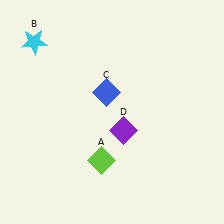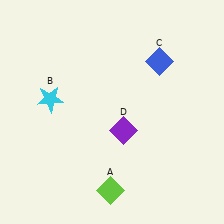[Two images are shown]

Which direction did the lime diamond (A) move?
The lime diamond (A) moved down.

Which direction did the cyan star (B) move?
The cyan star (B) moved down.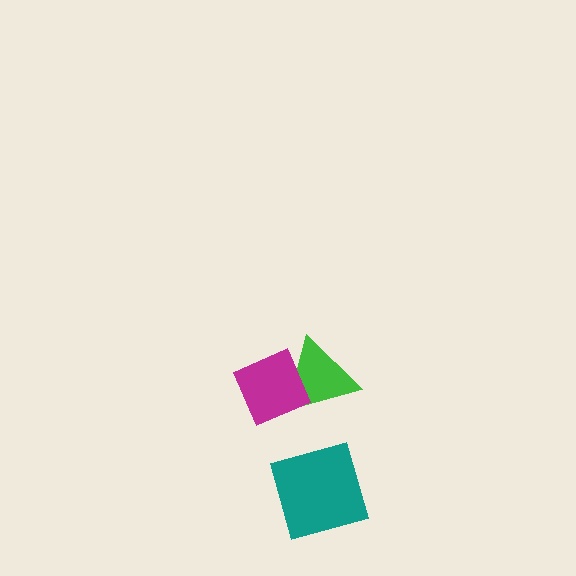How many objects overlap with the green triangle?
1 object overlaps with the green triangle.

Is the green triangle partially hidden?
Yes, it is partially covered by another shape.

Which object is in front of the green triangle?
The magenta diamond is in front of the green triangle.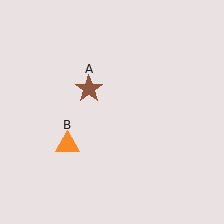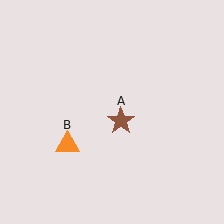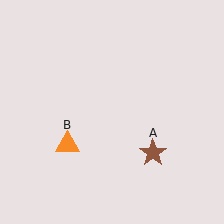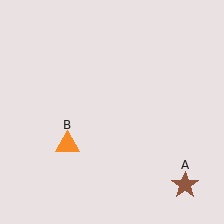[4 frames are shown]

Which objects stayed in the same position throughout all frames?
Orange triangle (object B) remained stationary.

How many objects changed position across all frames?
1 object changed position: brown star (object A).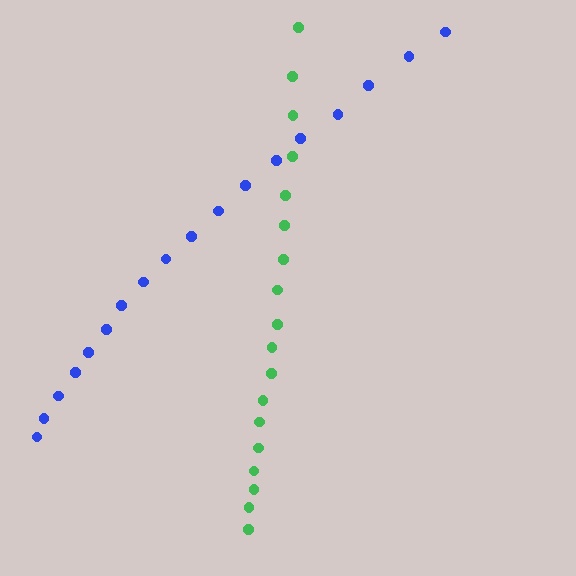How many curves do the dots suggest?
There are 2 distinct paths.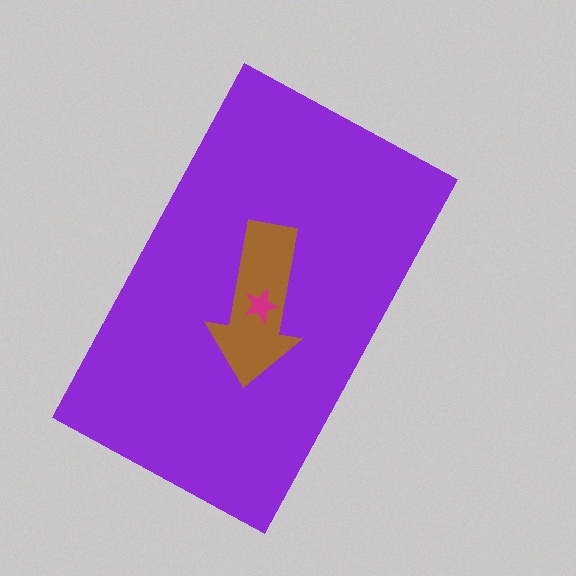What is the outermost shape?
The purple rectangle.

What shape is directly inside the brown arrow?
The magenta star.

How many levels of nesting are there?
3.